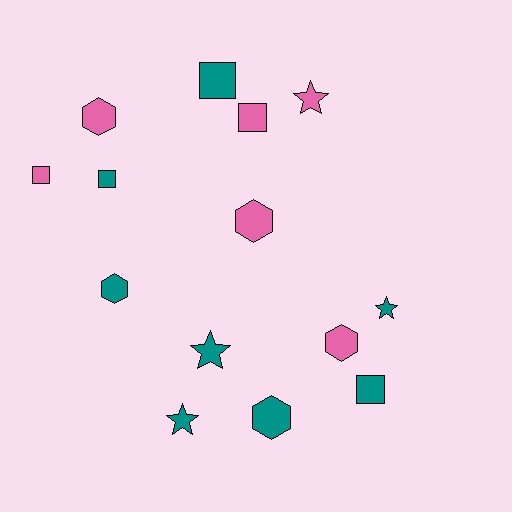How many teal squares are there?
There are 3 teal squares.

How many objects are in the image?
There are 14 objects.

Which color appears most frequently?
Teal, with 8 objects.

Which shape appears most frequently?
Hexagon, with 5 objects.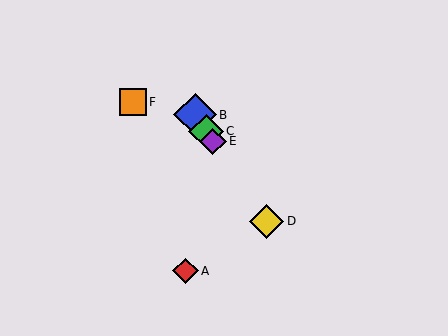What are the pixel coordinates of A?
Object A is at (186, 271).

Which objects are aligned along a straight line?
Objects B, C, D, E are aligned along a straight line.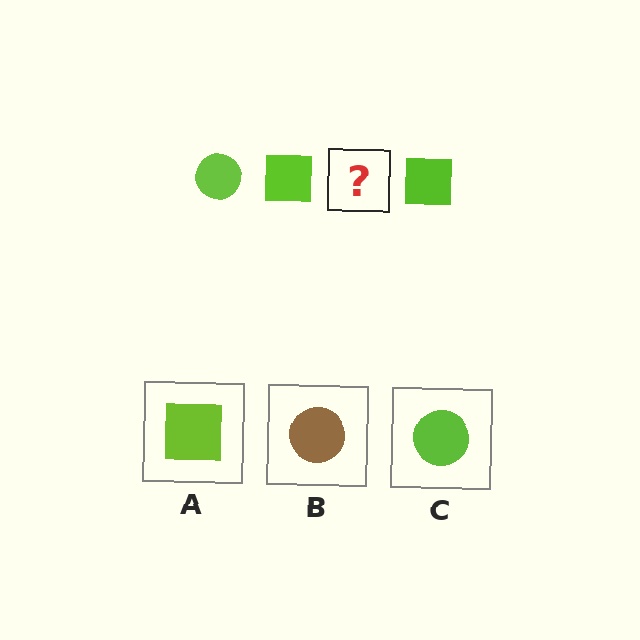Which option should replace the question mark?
Option C.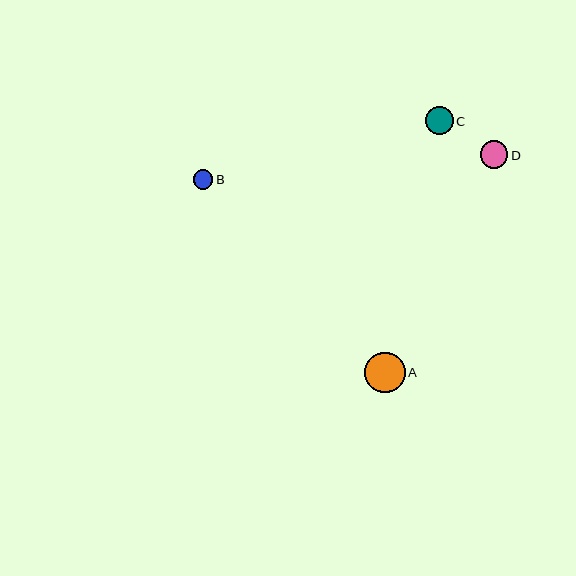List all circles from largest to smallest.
From largest to smallest: A, C, D, B.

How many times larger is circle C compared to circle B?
Circle C is approximately 1.4 times the size of circle B.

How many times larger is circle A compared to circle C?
Circle A is approximately 1.5 times the size of circle C.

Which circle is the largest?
Circle A is the largest with a size of approximately 41 pixels.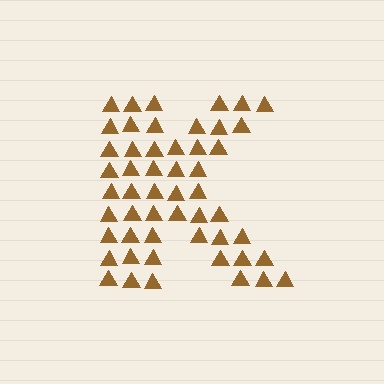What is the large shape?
The large shape is the letter K.